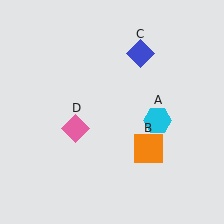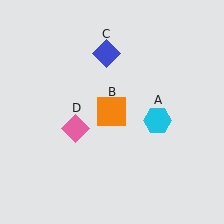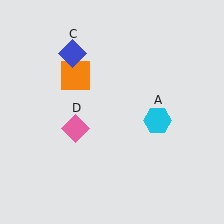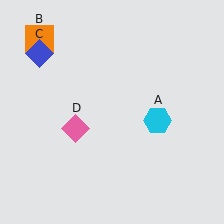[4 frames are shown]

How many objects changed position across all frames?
2 objects changed position: orange square (object B), blue diamond (object C).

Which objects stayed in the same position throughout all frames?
Cyan hexagon (object A) and pink diamond (object D) remained stationary.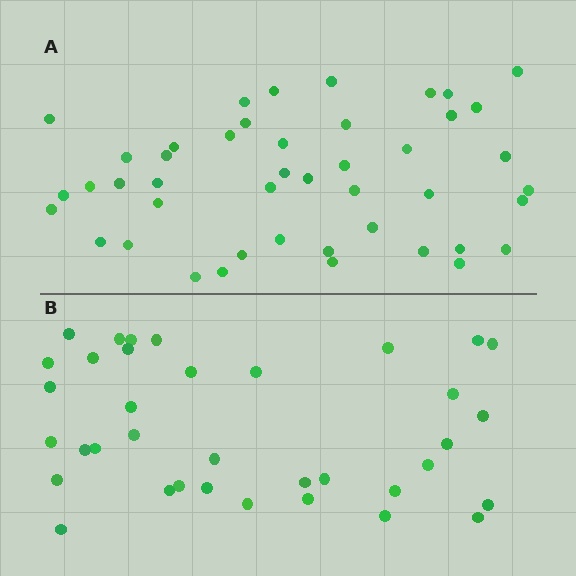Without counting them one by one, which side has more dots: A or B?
Region A (the top region) has more dots.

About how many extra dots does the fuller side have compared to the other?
Region A has roughly 8 or so more dots than region B.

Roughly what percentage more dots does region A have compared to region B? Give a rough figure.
About 25% more.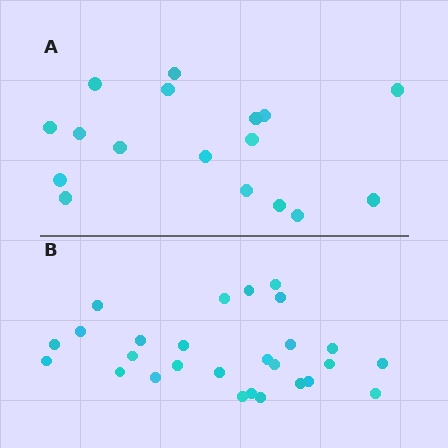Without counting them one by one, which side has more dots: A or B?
Region B (the bottom region) has more dots.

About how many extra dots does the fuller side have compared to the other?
Region B has roughly 10 or so more dots than region A.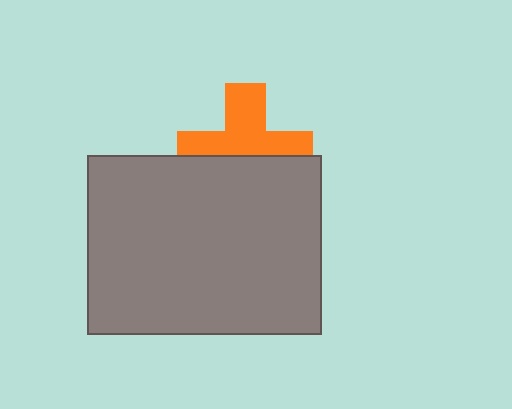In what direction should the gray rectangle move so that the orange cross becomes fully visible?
The gray rectangle should move down. That is the shortest direction to clear the overlap and leave the orange cross fully visible.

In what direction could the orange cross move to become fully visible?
The orange cross could move up. That would shift it out from behind the gray rectangle entirely.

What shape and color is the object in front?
The object in front is a gray rectangle.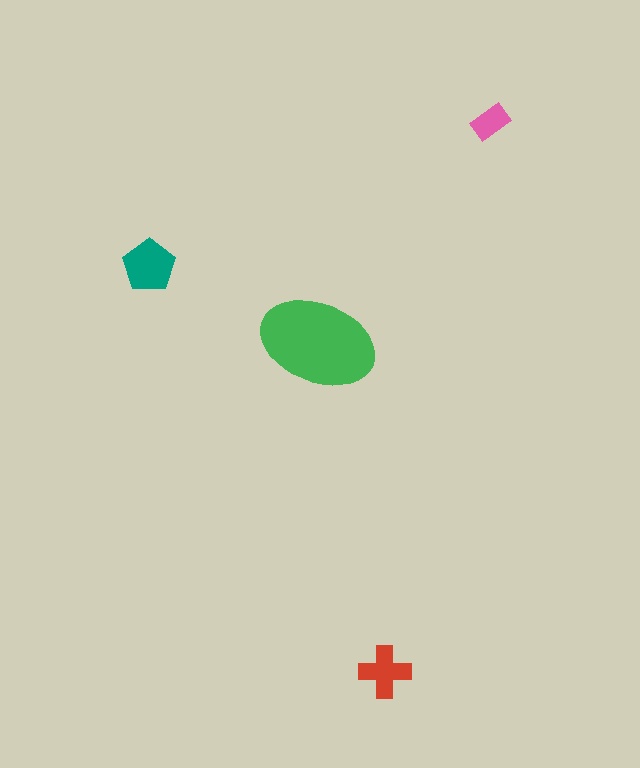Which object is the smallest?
The pink rectangle.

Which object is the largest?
The green ellipse.